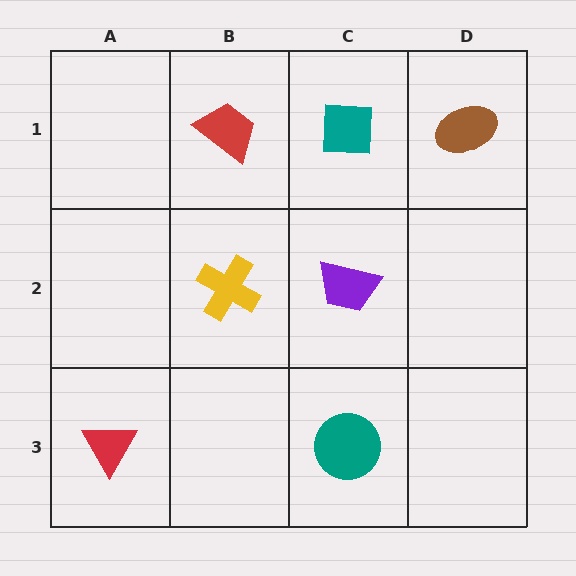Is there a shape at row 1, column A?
No, that cell is empty.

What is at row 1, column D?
A brown ellipse.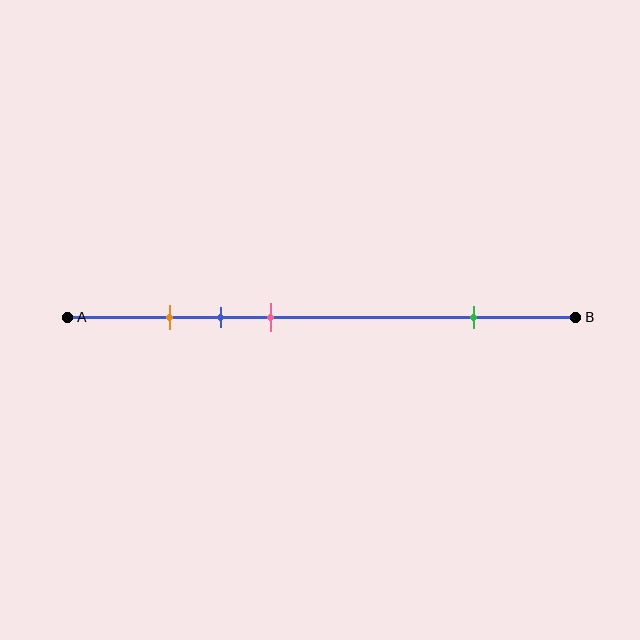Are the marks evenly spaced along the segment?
No, the marks are not evenly spaced.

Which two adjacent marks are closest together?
The orange and blue marks are the closest adjacent pair.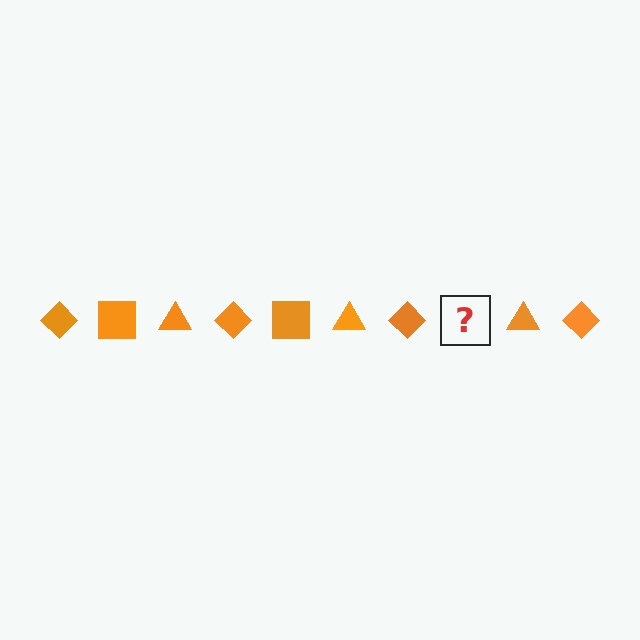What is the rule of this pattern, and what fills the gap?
The rule is that the pattern cycles through diamond, square, triangle shapes in orange. The gap should be filled with an orange square.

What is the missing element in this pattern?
The missing element is an orange square.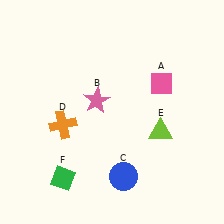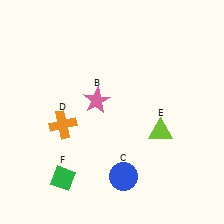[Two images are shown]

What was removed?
The pink diamond (A) was removed in Image 2.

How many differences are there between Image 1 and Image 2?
There is 1 difference between the two images.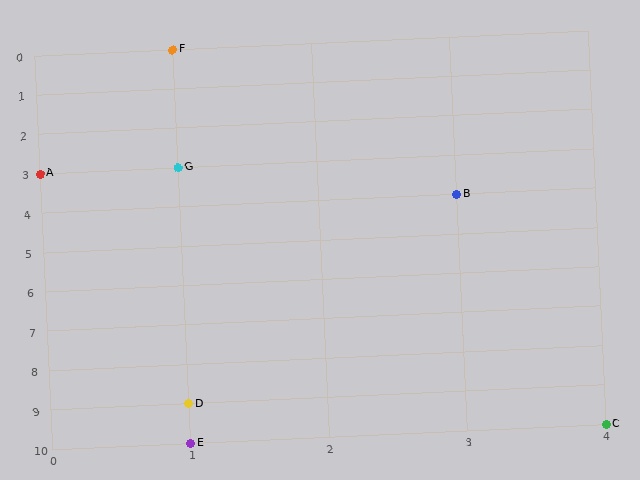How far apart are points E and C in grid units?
Points E and C are 3 columns apart.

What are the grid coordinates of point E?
Point E is at grid coordinates (1, 10).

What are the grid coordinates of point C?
Point C is at grid coordinates (4, 10).